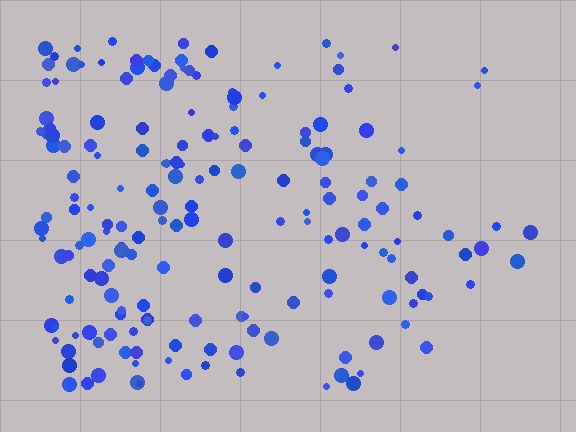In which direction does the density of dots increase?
From right to left, with the left side densest.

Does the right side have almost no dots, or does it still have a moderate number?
Still a moderate number, just noticeably fewer than the left.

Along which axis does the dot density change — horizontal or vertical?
Horizontal.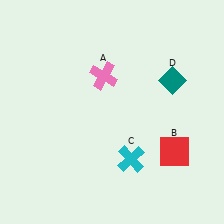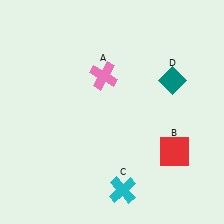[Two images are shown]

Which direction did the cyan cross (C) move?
The cyan cross (C) moved down.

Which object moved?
The cyan cross (C) moved down.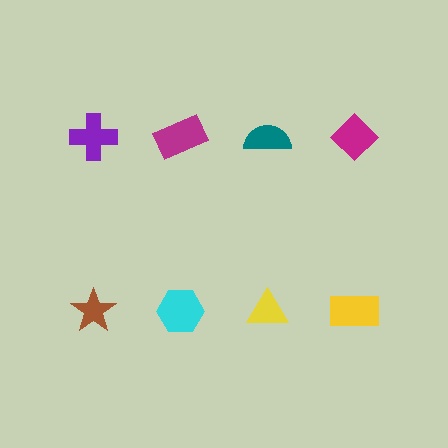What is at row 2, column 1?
A brown star.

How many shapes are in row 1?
4 shapes.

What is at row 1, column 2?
A magenta rectangle.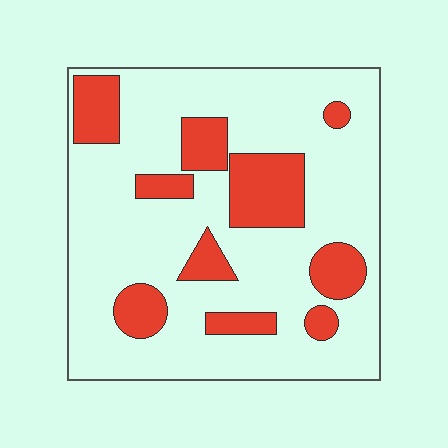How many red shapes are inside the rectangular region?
10.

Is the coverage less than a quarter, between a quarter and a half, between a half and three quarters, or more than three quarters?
Less than a quarter.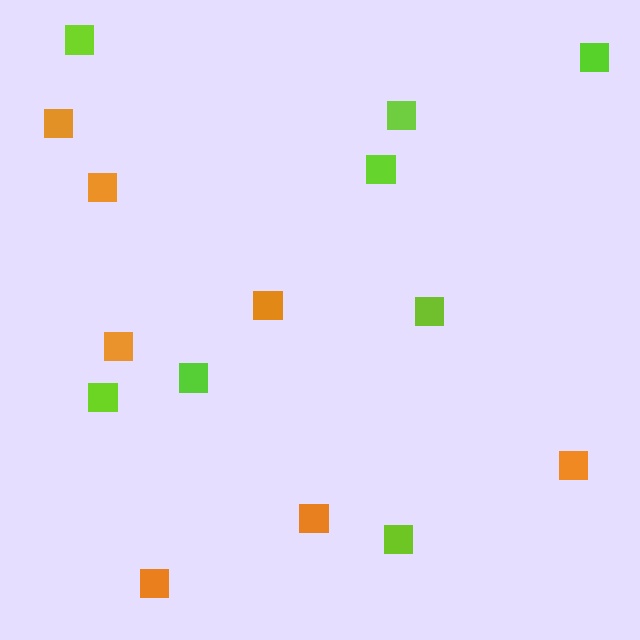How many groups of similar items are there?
There are 2 groups: one group of orange squares (7) and one group of lime squares (8).